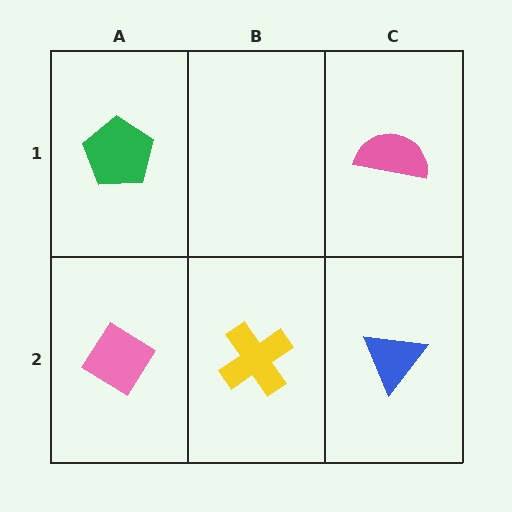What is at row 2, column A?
A pink diamond.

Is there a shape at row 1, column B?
No, that cell is empty.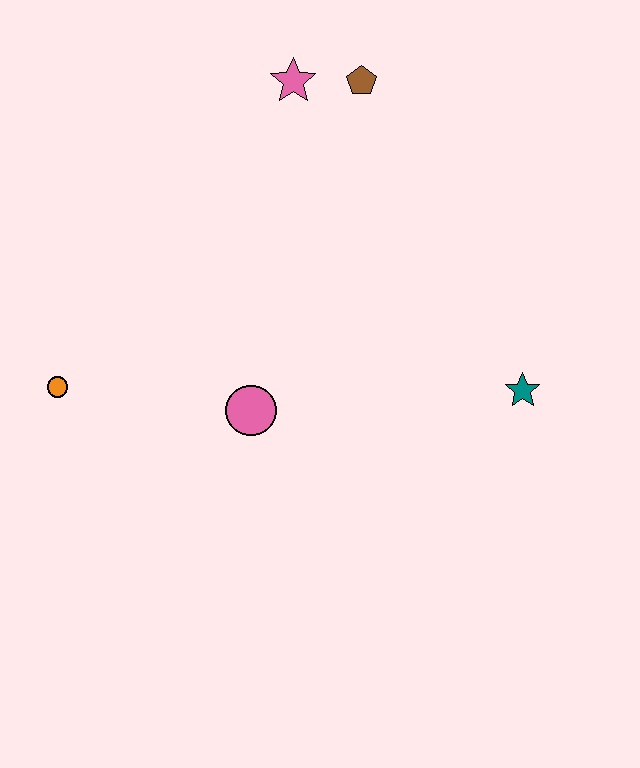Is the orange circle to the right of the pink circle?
No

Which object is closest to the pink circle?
The orange circle is closest to the pink circle.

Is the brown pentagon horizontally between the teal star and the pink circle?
Yes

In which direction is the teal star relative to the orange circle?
The teal star is to the right of the orange circle.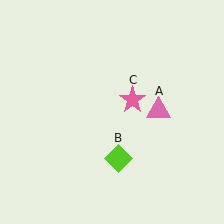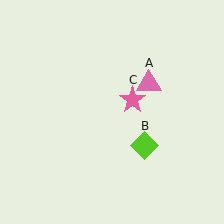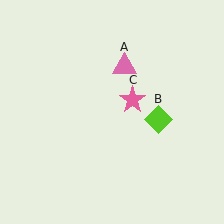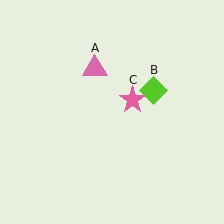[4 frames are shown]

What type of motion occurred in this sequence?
The pink triangle (object A), lime diamond (object B) rotated counterclockwise around the center of the scene.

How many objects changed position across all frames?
2 objects changed position: pink triangle (object A), lime diamond (object B).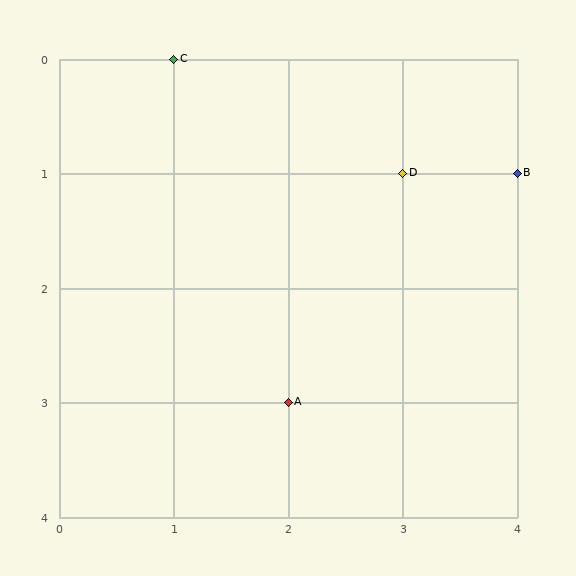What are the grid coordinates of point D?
Point D is at grid coordinates (3, 1).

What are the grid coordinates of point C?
Point C is at grid coordinates (1, 0).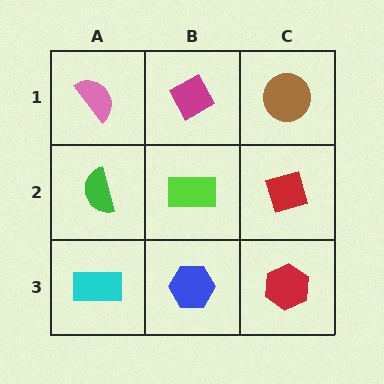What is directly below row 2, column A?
A cyan rectangle.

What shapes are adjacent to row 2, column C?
A brown circle (row 1, column C), a red hexagon (row 3, column C), a lime rectangle (row 2, column B).